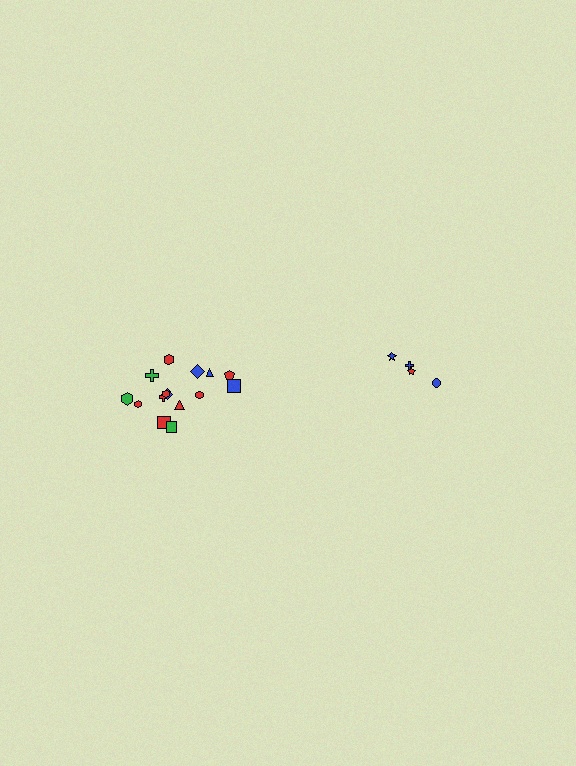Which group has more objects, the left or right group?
The left group.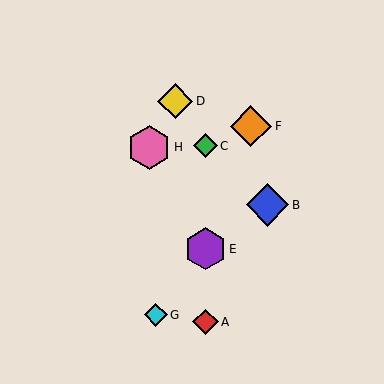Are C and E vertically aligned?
Yes, both are at x≈205.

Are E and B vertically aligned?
No, E is at x≈205 and B is at x≈267.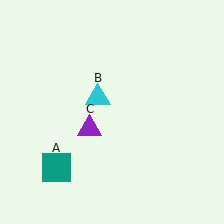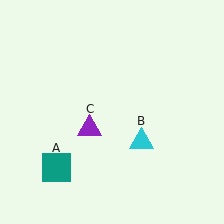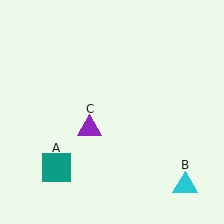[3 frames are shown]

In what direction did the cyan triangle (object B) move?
The cyan triangle (object B) moved down and to the right.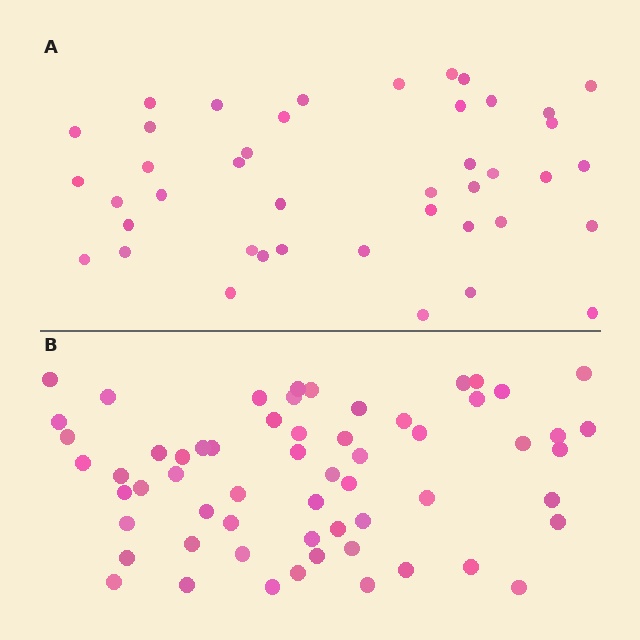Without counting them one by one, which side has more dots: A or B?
Region B (the bottom region) has more dots.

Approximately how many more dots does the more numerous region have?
Region B has approximately 20 more dots than region A.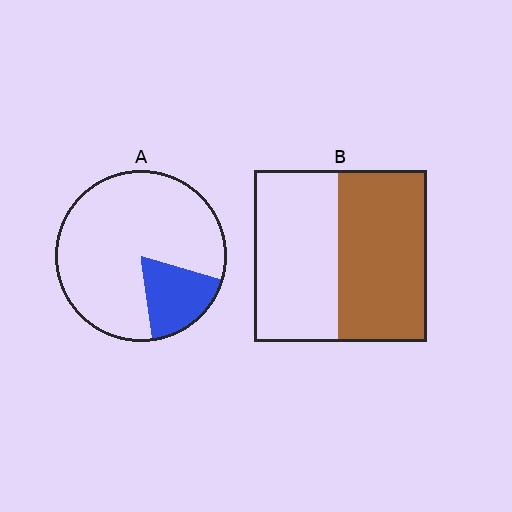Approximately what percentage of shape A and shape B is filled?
A is approximately 20% and B is approximately 50%.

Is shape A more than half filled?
No.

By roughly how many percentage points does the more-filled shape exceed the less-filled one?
By roughly 35 percentage points (B over A).